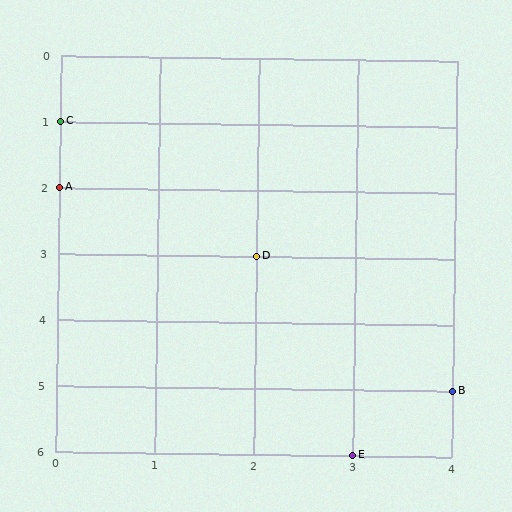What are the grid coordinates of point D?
Point D is at grid coordinates (2, 3).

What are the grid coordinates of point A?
Point A is at grid coordinates (0, 2).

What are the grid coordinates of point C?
Point C is at grid coordinates (0, 1).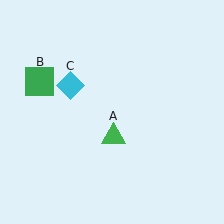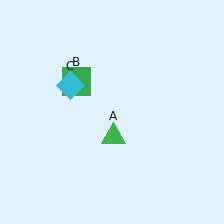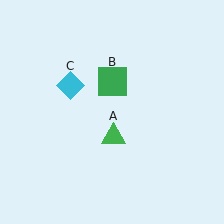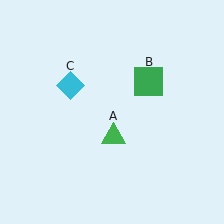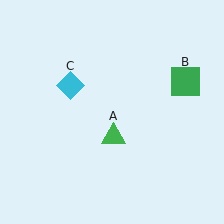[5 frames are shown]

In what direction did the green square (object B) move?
The green square (object B) moved right.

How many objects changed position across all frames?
1 object changed position: green square (object B).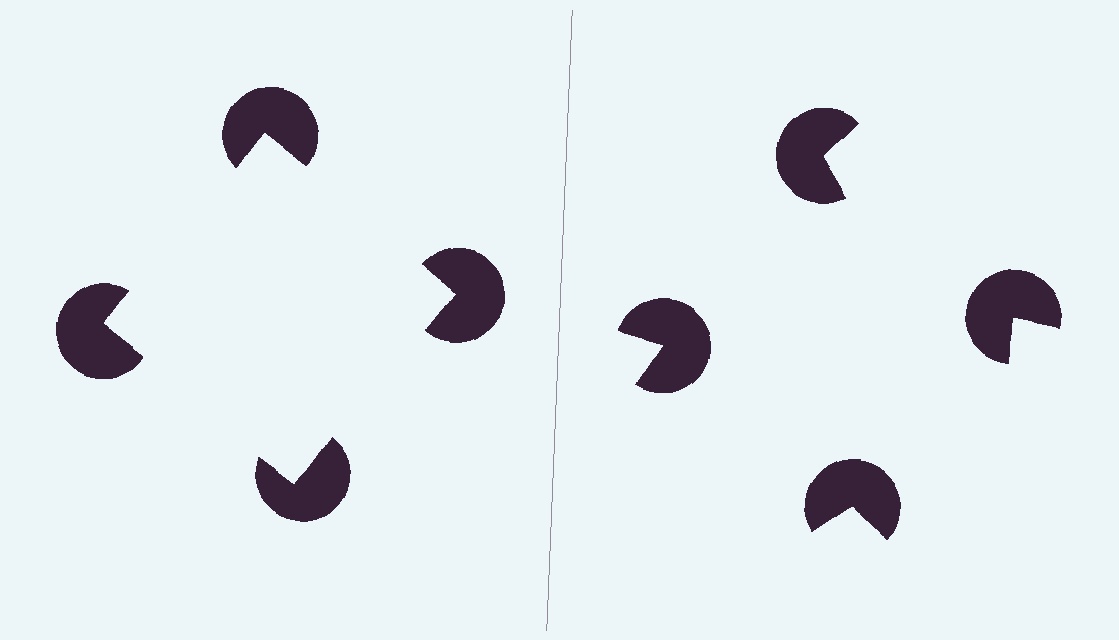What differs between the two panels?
The pac-man discs are positioned identically on both sides; only the wedge orientations differ. On the left they align to a square; on the right they are misaligned.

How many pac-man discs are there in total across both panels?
8 — 4 on each side.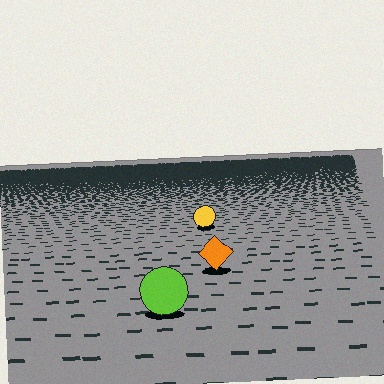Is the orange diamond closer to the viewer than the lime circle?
No. The lime circle is closer — you can tell from the texture gradient: the ground texture is coarser near it.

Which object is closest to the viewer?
The lime circle is closest. The texture marks near it are larger and more spread out.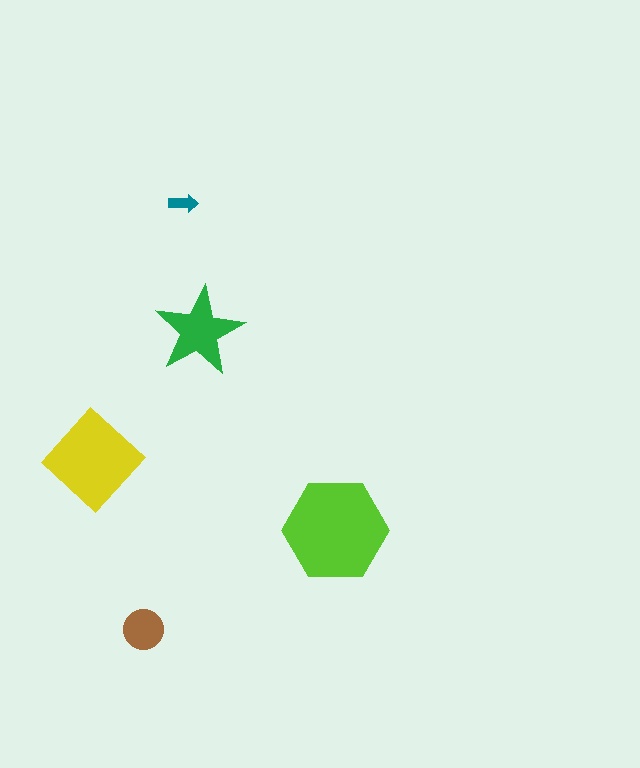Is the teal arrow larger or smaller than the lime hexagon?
Smaller.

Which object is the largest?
The lime hexagon.